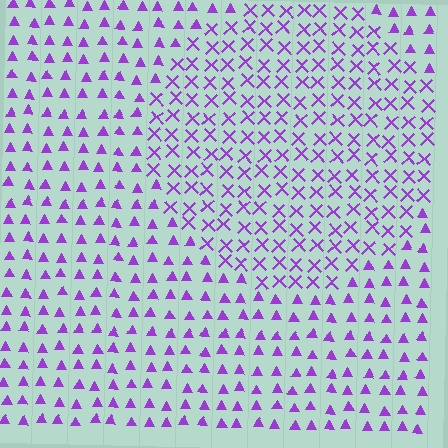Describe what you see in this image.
The image is filled with small purple elements arranged in a uniform grid. A circle-shaped region contains X marks, while the surrounding area contains triangles. The boundary is defined purely by the change in element shape.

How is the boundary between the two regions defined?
The boundary is defined by a change in element shape: X marks inside vs. triangles outside. All elements share the same color and spacing.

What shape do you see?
I see a circle.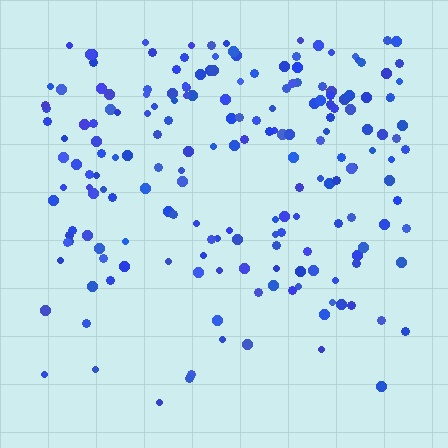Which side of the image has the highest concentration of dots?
The top.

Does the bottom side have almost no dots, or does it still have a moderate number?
Still a moderate number, just noticeably fewer than the top.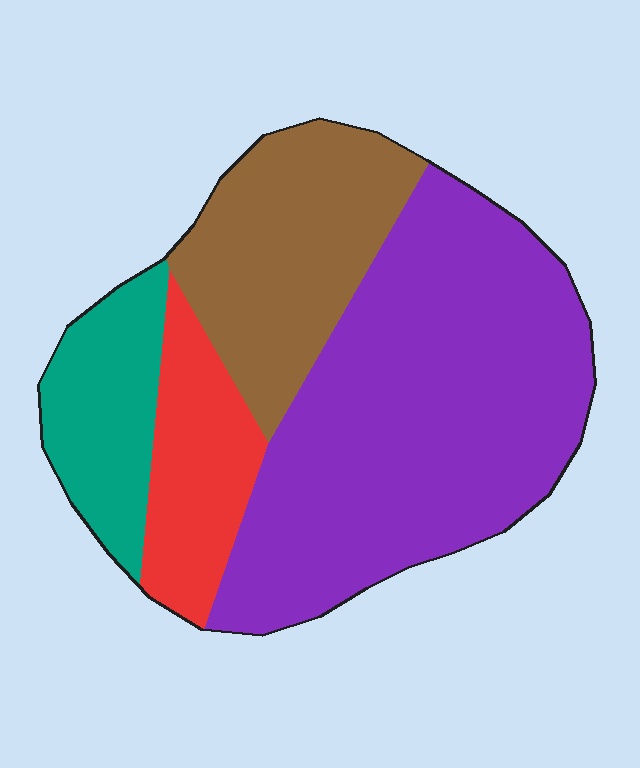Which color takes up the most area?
Purple, at roughly 50%.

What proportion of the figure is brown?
Brown takes up about one fifth (1/5) of the figure.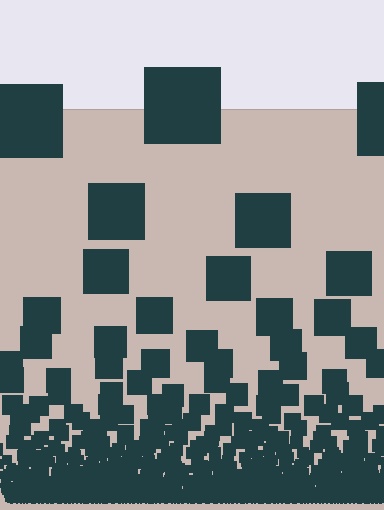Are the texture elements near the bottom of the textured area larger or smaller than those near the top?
Smaller. The gradient is inverted — elements near the bottom are smaller and denser.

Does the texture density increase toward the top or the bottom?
Density increases toward the bottom.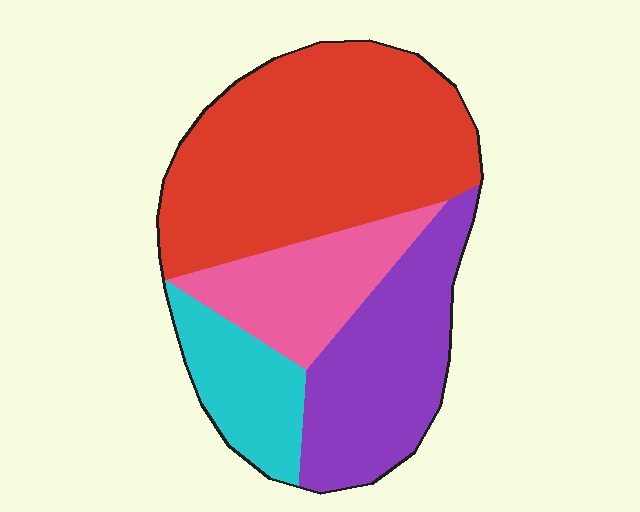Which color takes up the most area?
Red, at roughly 45%.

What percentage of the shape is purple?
Purple covers 25% of the shape.